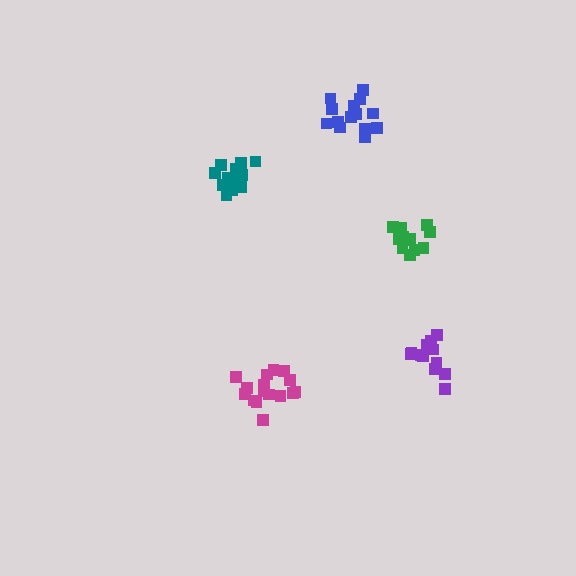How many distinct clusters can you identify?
There are 5 distinct clusters.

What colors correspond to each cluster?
The clusters are colored: magenta, green, teal, blue, purple.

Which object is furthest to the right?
The purple cluster is rightmost.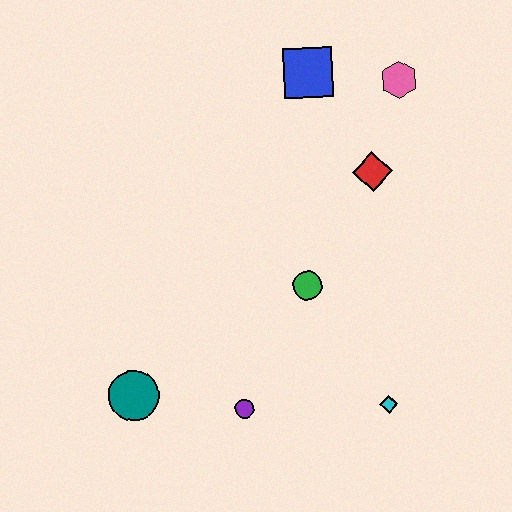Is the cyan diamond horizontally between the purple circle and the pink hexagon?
Yes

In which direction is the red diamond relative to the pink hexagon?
The red diamond is below the pink hexagon.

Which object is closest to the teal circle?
The purple circle is closest to the teal circle.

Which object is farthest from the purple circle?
The pink hexagon is farthest from the purple circle.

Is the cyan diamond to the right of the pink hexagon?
No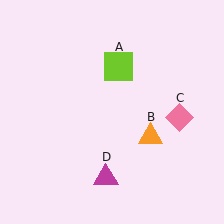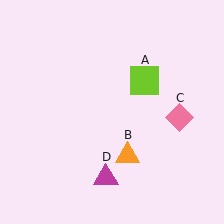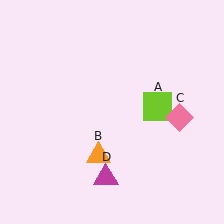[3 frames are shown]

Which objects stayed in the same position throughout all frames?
Pink diamond (object C) and magenta triangle (object D) remained stationary.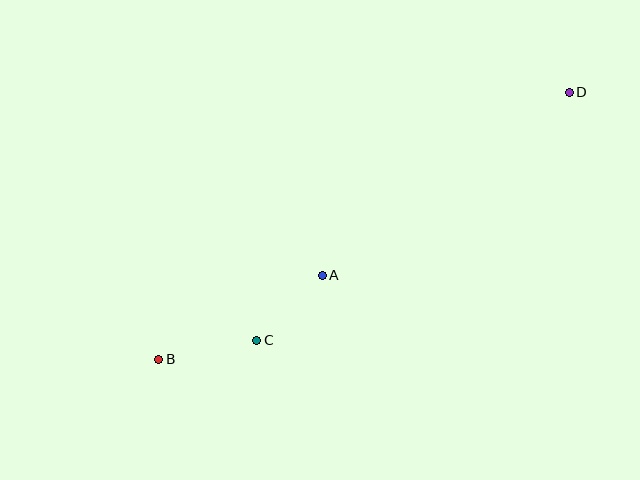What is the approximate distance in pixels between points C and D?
The distance between C and D is approximately 399 pixels.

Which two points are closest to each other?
Points A and C are closest to each other.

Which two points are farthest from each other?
Points B and D are farthest from each other.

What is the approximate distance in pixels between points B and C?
The distance between B and C is approximately 100 pixels.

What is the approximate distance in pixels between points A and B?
The distance between A and B is approximately 184 pixels.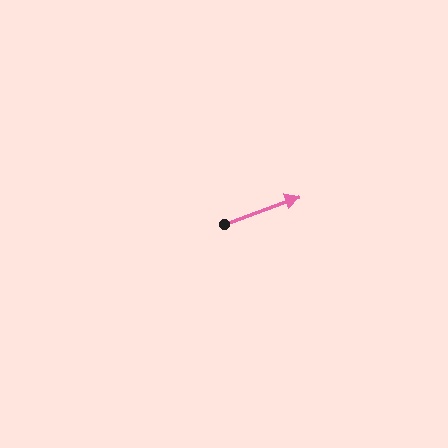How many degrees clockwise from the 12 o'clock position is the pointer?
Approximately 70 degrees.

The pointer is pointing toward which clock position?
Roughly 2 o'clock.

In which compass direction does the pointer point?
East.